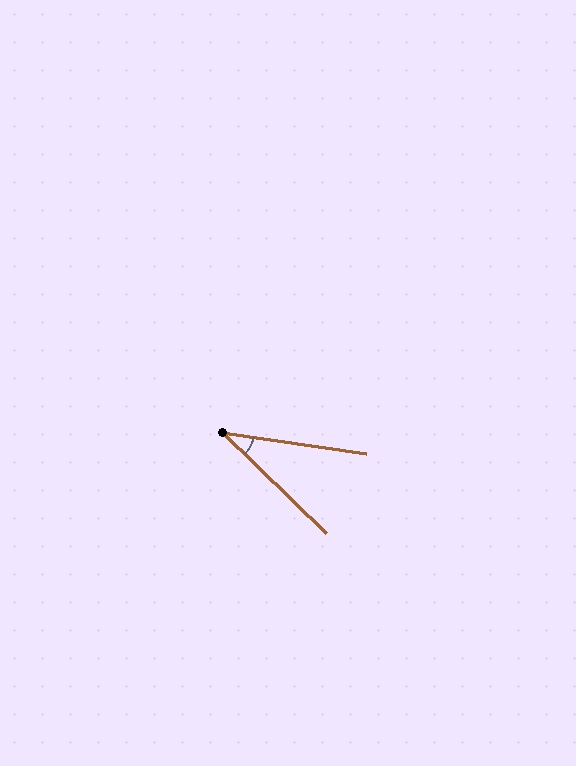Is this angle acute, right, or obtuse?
It is acute.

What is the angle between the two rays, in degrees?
Approximately 36 degrees.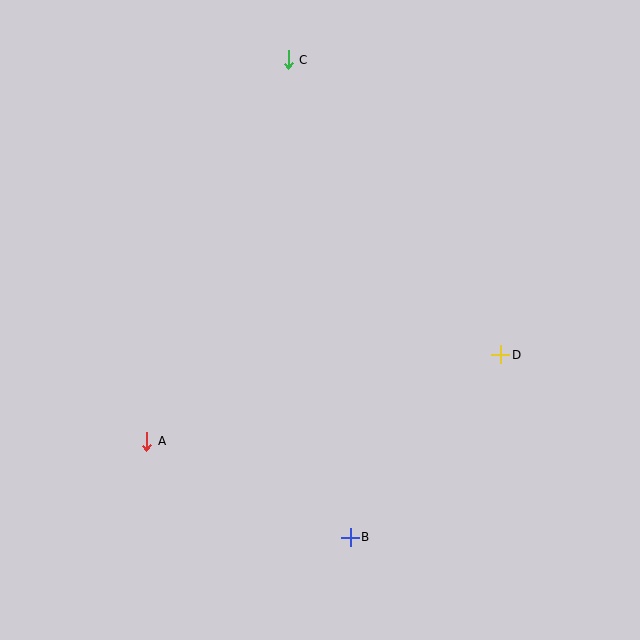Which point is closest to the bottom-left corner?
Point A is closest to the bottom-left corner.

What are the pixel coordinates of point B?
Point B is at (350, 537).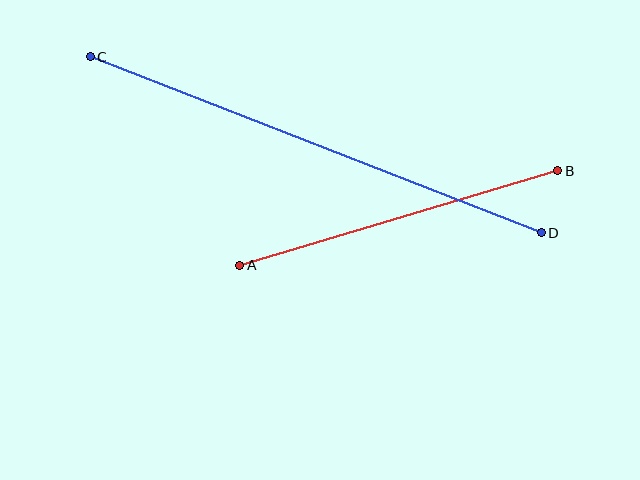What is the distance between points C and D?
The distance is approximately 484 pixels.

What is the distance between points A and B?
The distance is approximately 332 pixels.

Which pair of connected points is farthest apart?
Points C and D are farthest apart.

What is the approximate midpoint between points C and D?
The midpoint is at approximately (316, 145) pixels.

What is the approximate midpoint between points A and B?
The midpoint is at approximately (399, 218) pixels.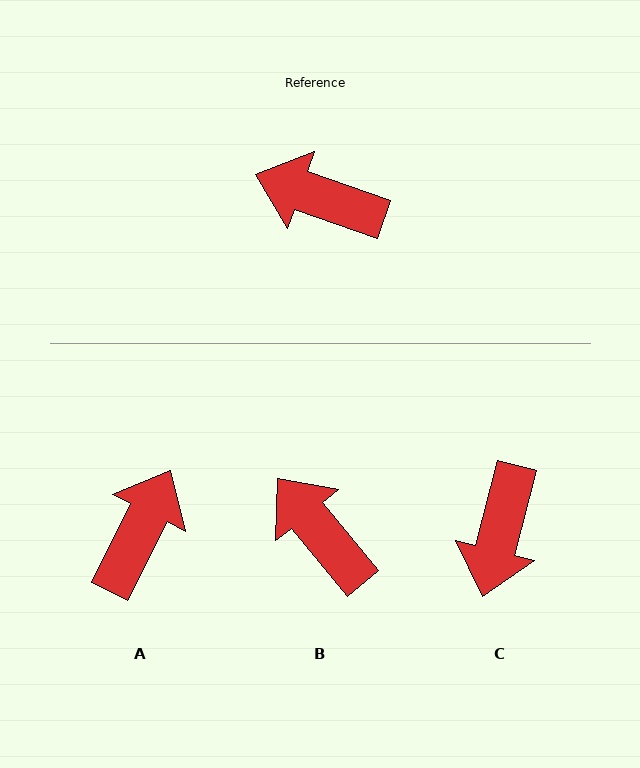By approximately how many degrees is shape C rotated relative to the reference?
Approximately 95 degrees counter-clockwise.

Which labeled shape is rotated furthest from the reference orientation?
A, about 97 degrees away.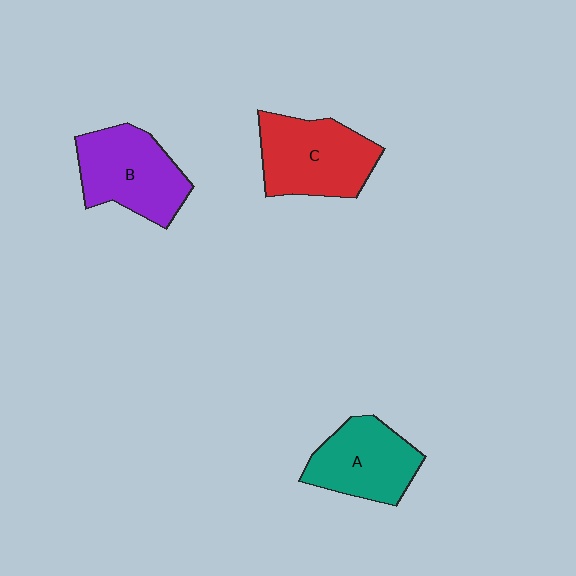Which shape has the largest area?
Shape C (red).